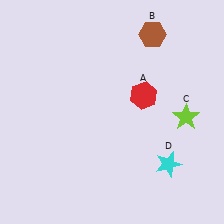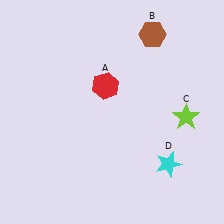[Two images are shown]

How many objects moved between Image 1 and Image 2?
1 object moved between the two images.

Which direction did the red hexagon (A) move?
The red hexagon (A) moved left.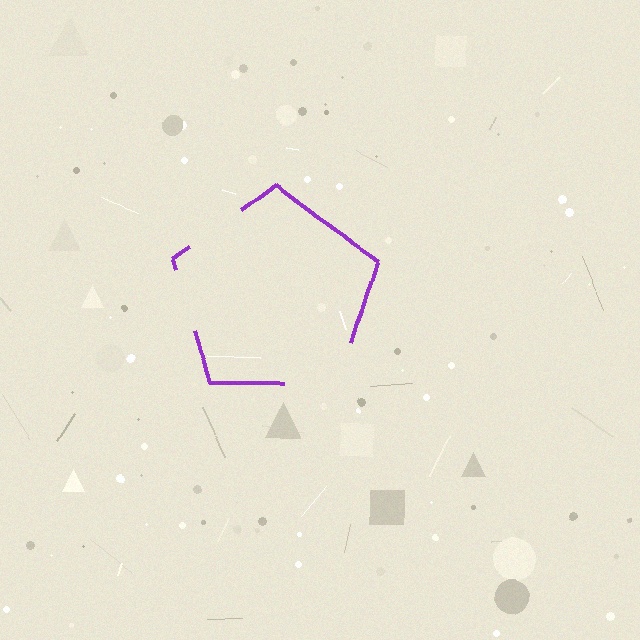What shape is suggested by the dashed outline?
The dashed outline suggests a pentagon.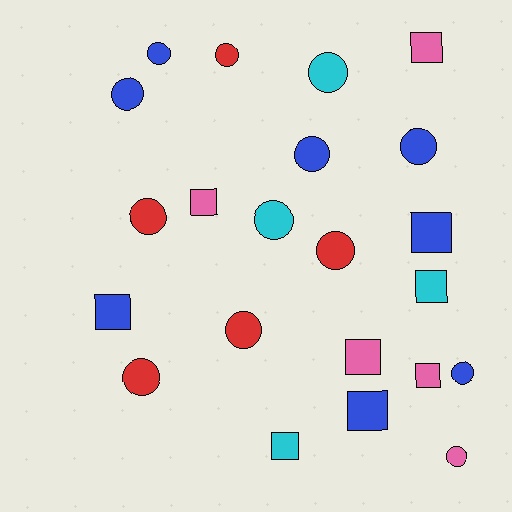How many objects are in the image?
There are 22 objects.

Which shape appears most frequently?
Circle, with 13 objects.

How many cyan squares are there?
There are 2 cyan squares.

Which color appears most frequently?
Blue, with 8 objects.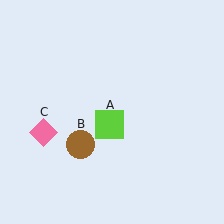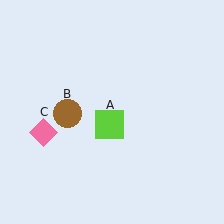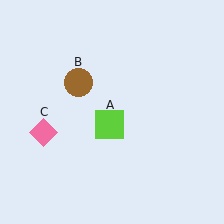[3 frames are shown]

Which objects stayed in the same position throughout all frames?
Lime square (object A) and pink diamond (object C) remained stationary.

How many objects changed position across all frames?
1 object changed position: brown circle (object B).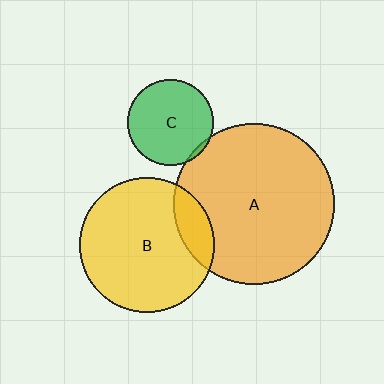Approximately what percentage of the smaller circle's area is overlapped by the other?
Approximately 15%.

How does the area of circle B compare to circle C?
Approximately 2.4 times.